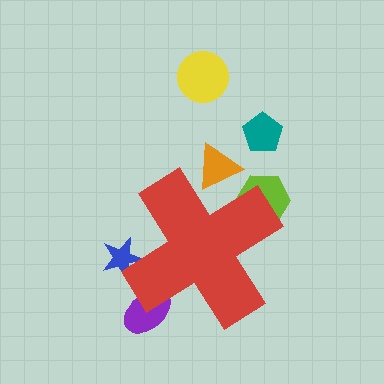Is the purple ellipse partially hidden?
Yes, the purple ellipse is partially hidden behind the red cross.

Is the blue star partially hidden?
Yes, the blue star is partially hidden behind the red cross.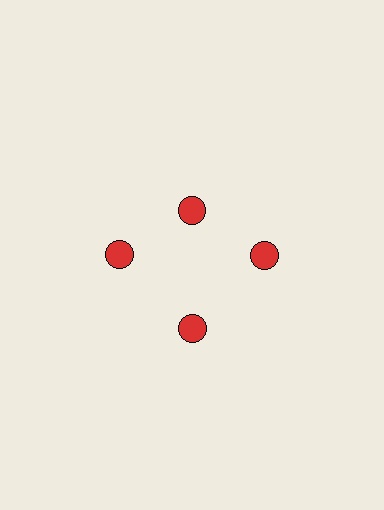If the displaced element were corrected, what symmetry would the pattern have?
It would have 4-fold rotational symmetry — the pattern would map onto itself every 90 degrees.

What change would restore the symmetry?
The symmetry would be restored by moving it outward, back onto the ring so that all 4 circles sit at equal angles and equal distance from the center.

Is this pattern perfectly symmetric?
No. The 4 red circles are arranged in a ring, but one element near the 12 o'clock position is pulled inward toward the center, breaking the 4-fold rotational symmetry.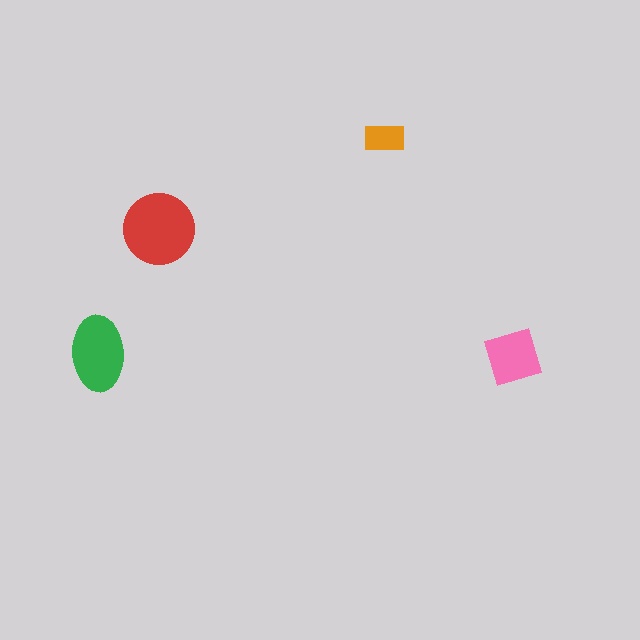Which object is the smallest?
The orange rectangle.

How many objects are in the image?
There are 4 objects in the image.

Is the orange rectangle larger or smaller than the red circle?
Smaller.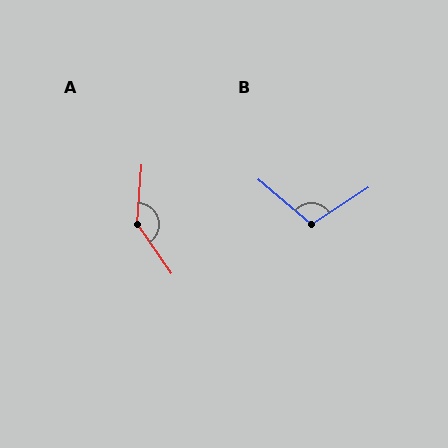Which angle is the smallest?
B, at approximately 106 degrees.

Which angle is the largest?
A, at approximately 141 degrees.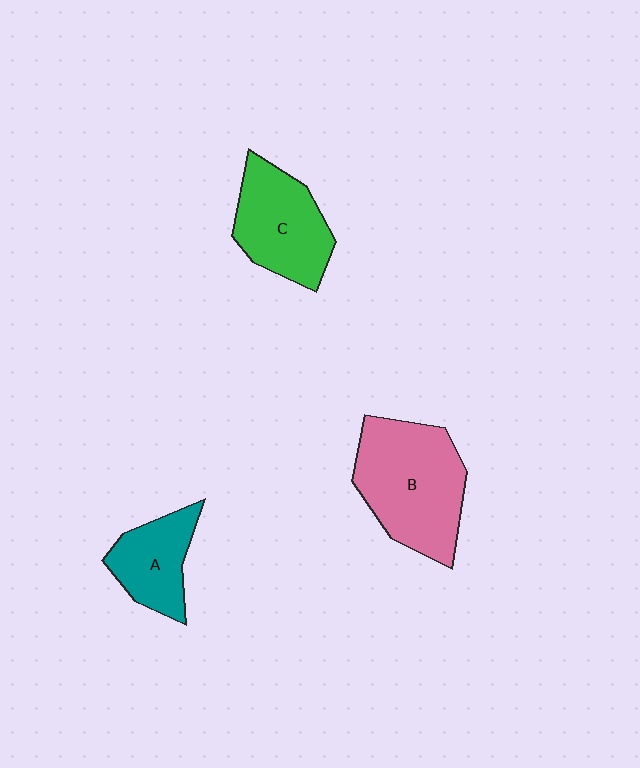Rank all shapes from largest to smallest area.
From largest to smallest: B (pink), C (green), A (teal).